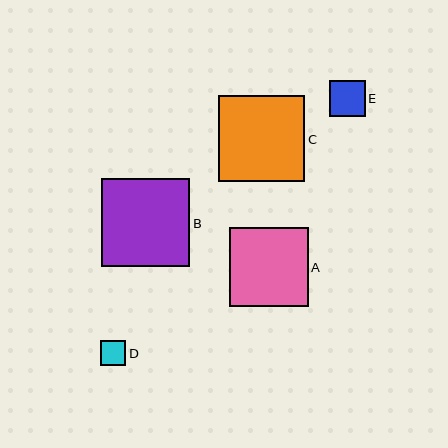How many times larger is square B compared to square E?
Square B is approximately 2.5 times the size of square E.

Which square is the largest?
Square B is the largest with a size of approximately 88 pixels.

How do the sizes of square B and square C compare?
Square B and square C are approximately the same size.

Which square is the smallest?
Square D is the smallest with a size of approximately 25 pixels.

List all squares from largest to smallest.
From largest to smallest: B, C, A, E, D.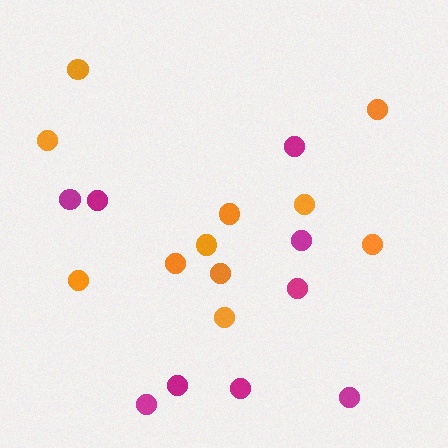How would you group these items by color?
There are 2 groups: one group of orange circles (11) and one group of magenta circles (9).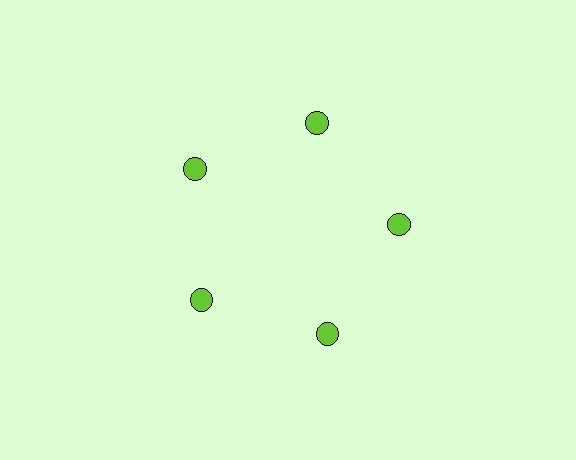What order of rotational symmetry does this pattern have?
This pattern has 5-fold rotational symmetry.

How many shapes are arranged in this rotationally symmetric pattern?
There are 5 shapes, arranged in 5 groups of 1.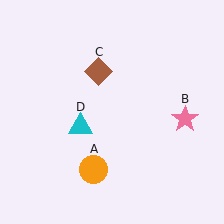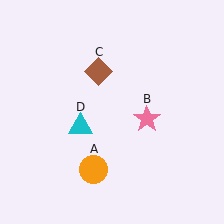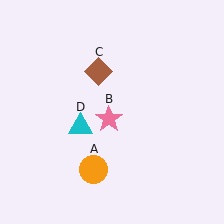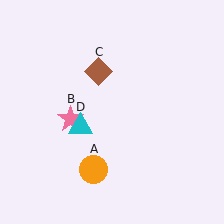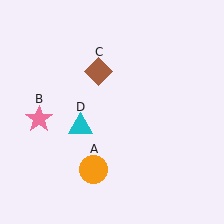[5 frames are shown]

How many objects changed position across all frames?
1 object changed position: pink star (object B).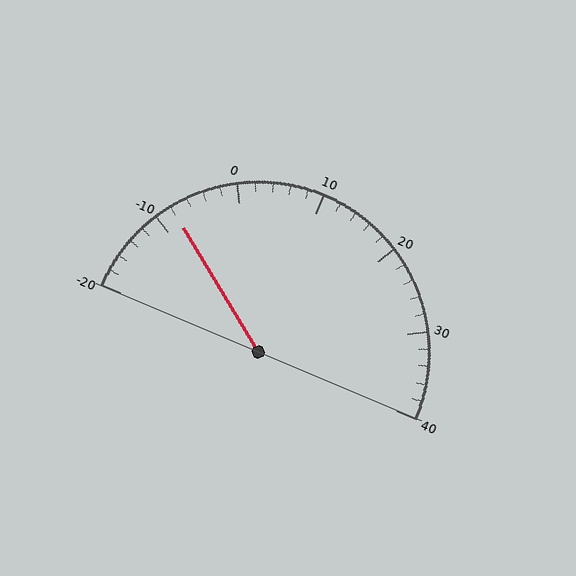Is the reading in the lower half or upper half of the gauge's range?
The reading is in the lower half of the range (-20 to 40).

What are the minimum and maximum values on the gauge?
The gauge ranges from -20 to 40.